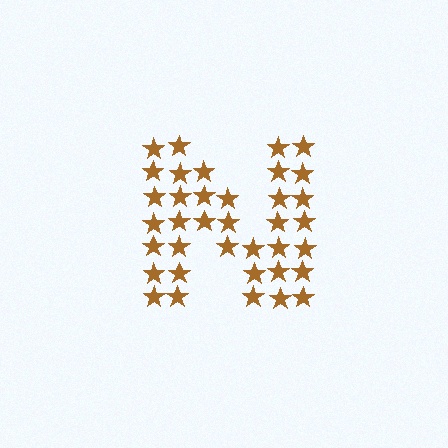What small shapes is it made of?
It is made of small stars.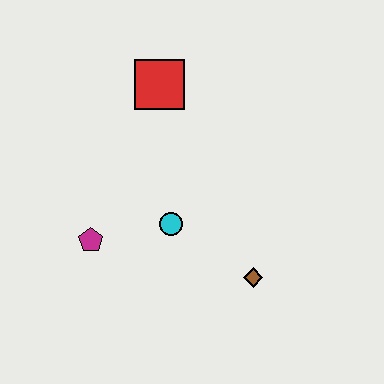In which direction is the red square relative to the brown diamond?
The red square is above the brown diamond.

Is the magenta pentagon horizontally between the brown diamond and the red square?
No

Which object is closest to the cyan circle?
The magenta pentagon is closest to the cyan circle.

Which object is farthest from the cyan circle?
The red square is farthest from the cyan circle.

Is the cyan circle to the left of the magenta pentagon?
No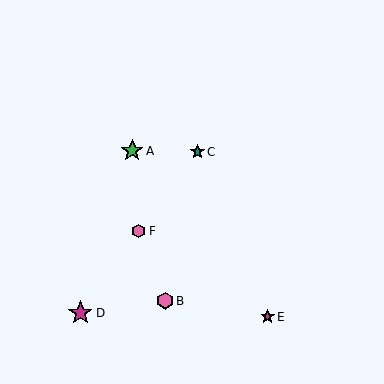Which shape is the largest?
The magenta star (labeled D) is the largest.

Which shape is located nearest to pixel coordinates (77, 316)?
The magenta star (labeled D) at (80, 313) is nearest to that location.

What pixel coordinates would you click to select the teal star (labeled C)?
Click at (197, 152) to select the teal star C.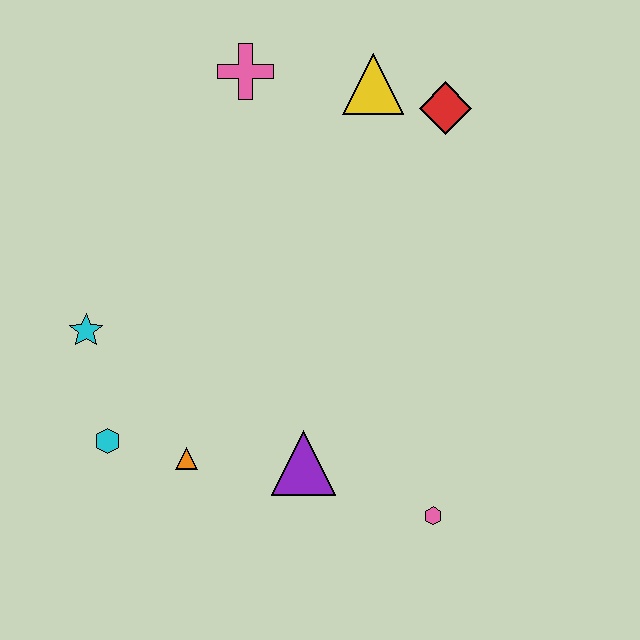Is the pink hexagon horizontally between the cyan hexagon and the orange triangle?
No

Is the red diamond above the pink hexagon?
Yes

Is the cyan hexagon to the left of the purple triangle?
Yes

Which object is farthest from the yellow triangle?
The cyan hexagon is farthest from the yellow triangle.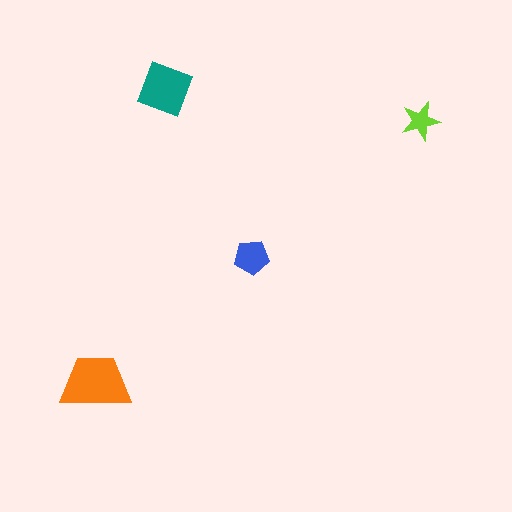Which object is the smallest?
The lime star.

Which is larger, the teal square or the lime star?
The teal square.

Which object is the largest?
The orange trapezoid.